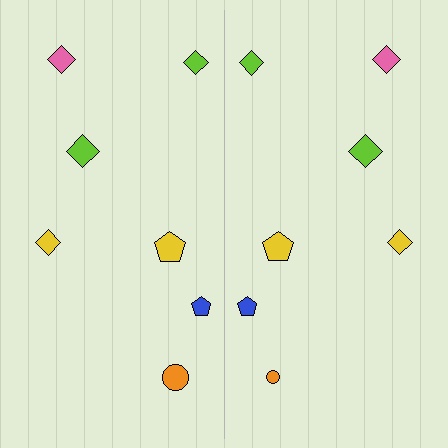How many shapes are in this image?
There are 14 shapes in this image.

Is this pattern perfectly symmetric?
No, the pattern is not perfectly symmetric. The orange circle on the right side has a different size than its mirror counterpart.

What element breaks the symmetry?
The orange circle on the right side has a different size than its mirror counterpart.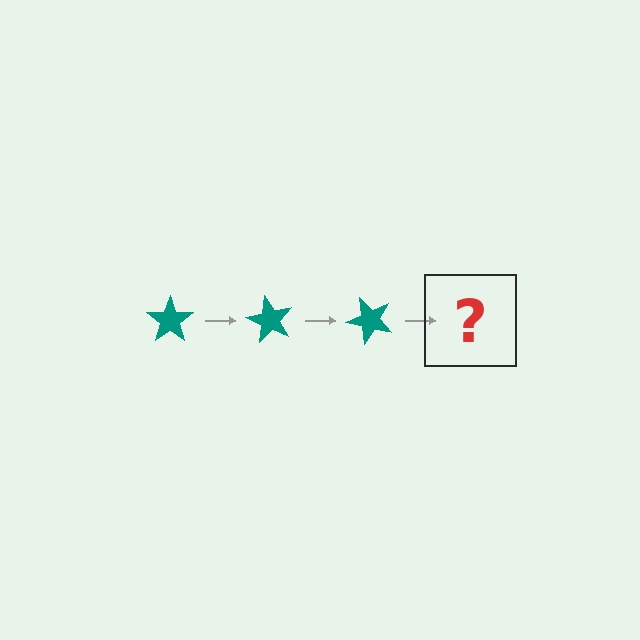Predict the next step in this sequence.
The next step is a teal star rotated 180 degrees.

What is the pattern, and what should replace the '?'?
The pattern is that the star rotates 60 degrees each step. The '?' should be a teal star rotated 180 degrees.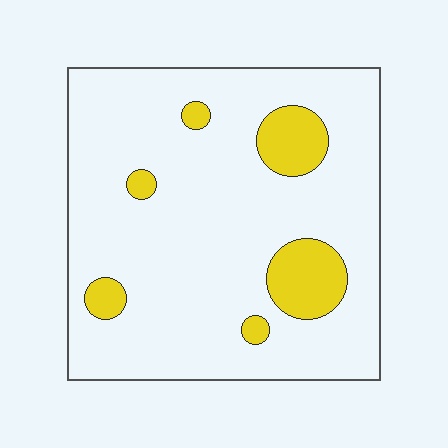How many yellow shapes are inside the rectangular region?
6.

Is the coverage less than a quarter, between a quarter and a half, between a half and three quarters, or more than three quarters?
Less than a quarter.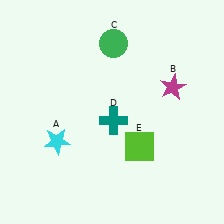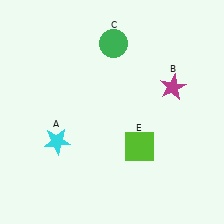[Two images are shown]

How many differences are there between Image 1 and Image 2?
There is 1 difference between the two images.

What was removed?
The teal cross (D) was removed in Image 2.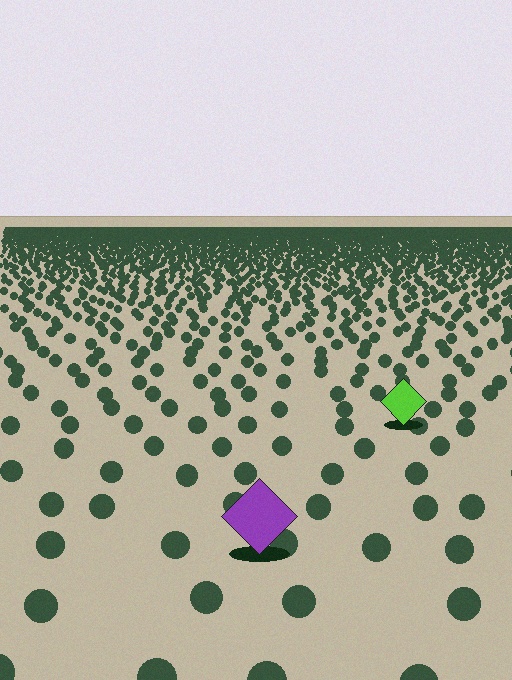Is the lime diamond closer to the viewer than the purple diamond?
No. The purple diamond is closer — you can tell from the texture gradient: the ground texture is coarser near it.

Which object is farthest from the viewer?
The lime diamond is farthest from the viewer. It appears smaller and the ground texture around it is denser.